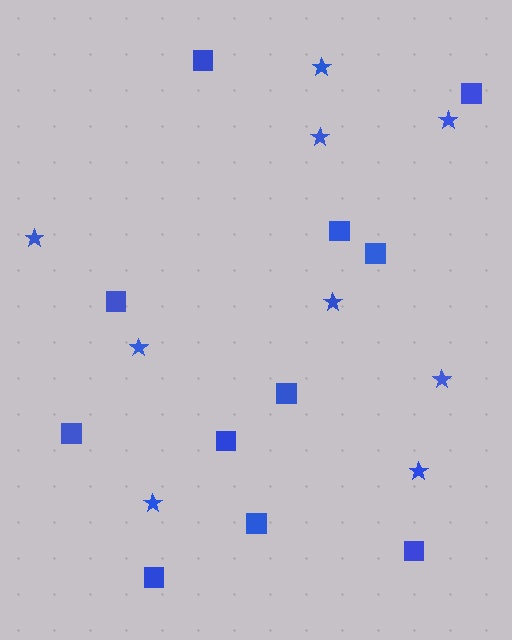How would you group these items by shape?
There are 2 groups: one group of squares (11) and one group of stars (9).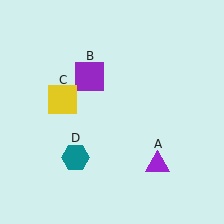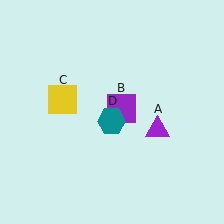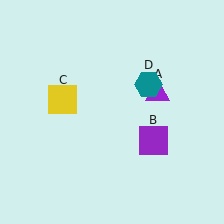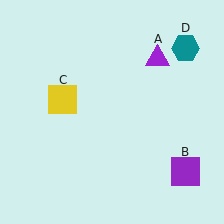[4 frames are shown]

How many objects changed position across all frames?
3 objects changed position: purple triangle (object A), purple square (object B), teal hexagon (object D).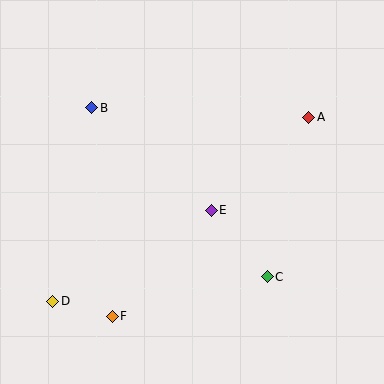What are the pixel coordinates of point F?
Point F is at (112, 316).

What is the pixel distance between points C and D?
The distance between C and D is 216 pixels.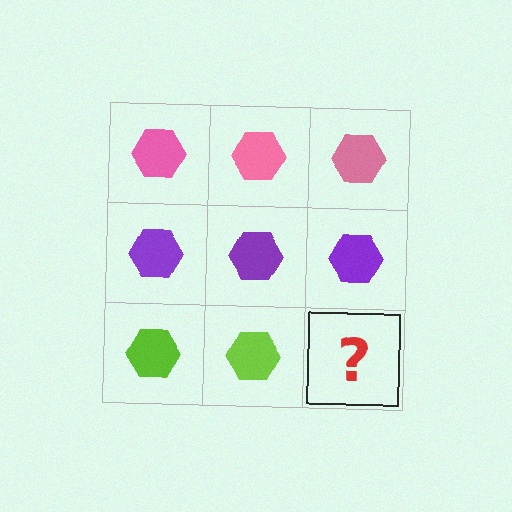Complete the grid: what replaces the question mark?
The question mark should be replaced with a lime hexagon.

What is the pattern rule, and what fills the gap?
The rule is that each row has a consistent color. The gap should be filled with a lime hexagon.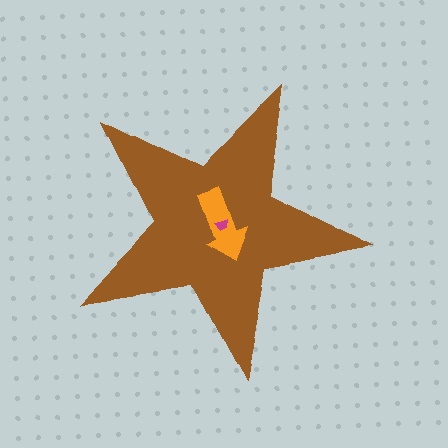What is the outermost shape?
The brown star.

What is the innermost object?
The magenta trapezoid.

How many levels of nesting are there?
3.